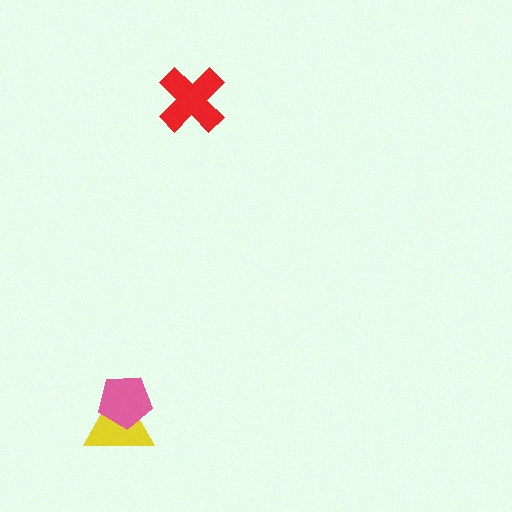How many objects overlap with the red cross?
0 objects overlap with the red cross.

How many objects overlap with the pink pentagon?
1 object overlaps with the pink pentagon.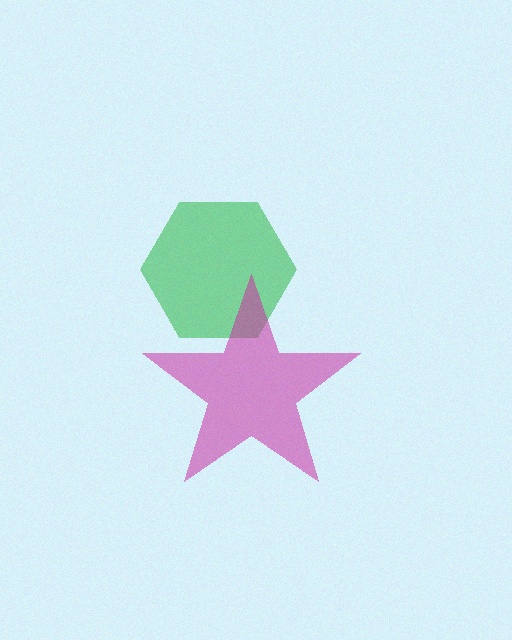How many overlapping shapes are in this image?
There are 2 overlapping shapes in the image.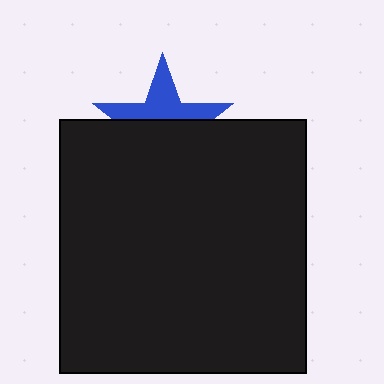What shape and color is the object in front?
The object in front is a black rectangle.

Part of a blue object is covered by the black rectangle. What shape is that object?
It is a star.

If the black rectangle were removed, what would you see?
You would see the complete blue star.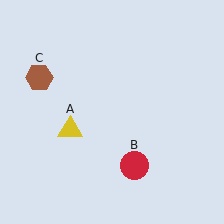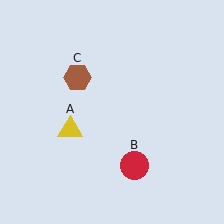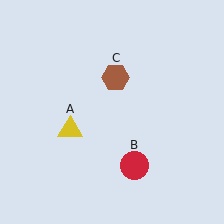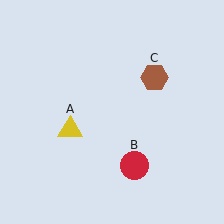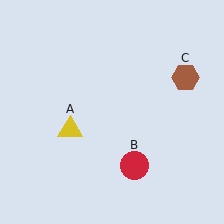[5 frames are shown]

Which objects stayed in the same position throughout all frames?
Yellow triangle (object A) and red circle (object B) remained stationary.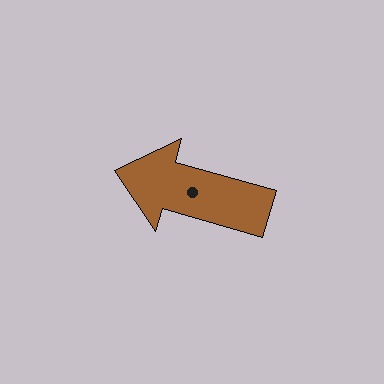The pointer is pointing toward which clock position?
Roughly 10 o'clock.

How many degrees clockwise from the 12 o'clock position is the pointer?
Approximately 286 degrees.